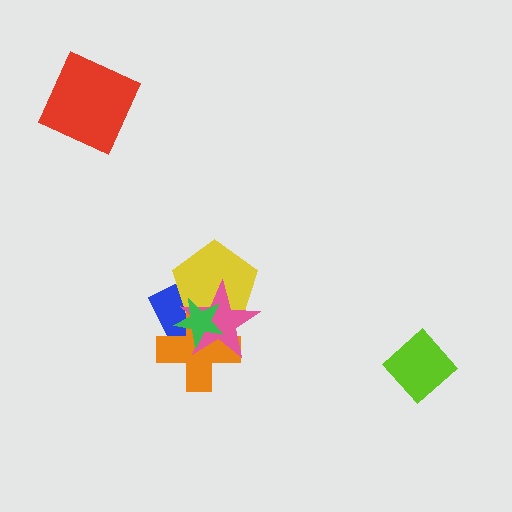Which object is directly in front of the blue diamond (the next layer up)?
The yellow pentagon is directly in front of the blue diamond.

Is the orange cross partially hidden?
Yes, it is partially covered by another shape.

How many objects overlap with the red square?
0 objects overlap with the red square.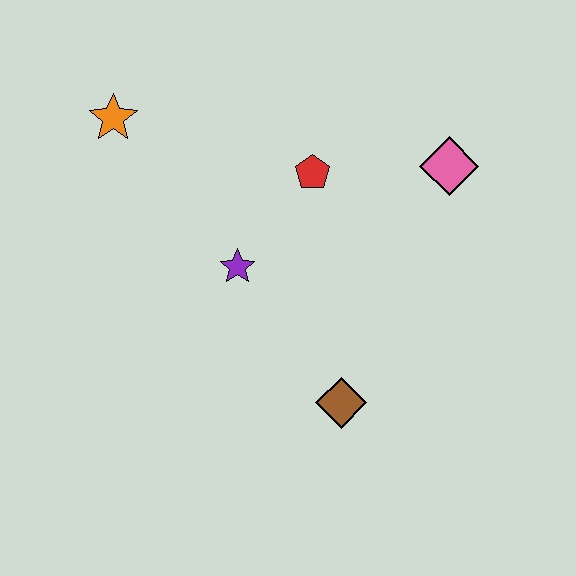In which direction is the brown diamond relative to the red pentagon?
The brown diamond is below the red pentagon.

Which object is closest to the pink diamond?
The red pentagon is closest to the pink diamond.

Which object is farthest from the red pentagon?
The brown diamond is farthest from the red pentagon.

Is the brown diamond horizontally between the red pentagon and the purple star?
No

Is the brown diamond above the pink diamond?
No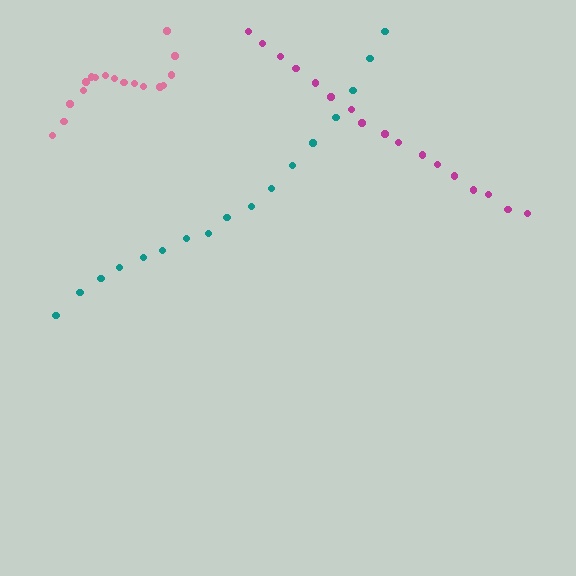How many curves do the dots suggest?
There are 3 distinct paths.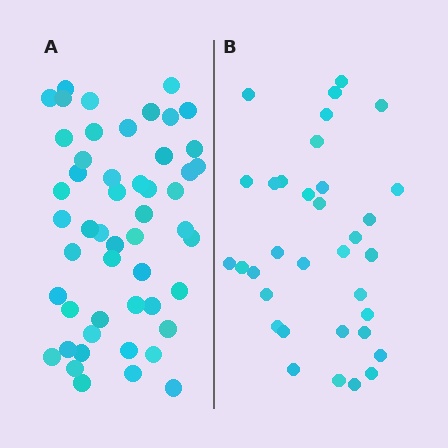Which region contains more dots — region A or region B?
Region A (the left region) has more dots.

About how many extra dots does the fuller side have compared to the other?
Region A has approximately 15 more dots than region B.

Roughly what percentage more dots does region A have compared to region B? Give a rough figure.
About 50% more.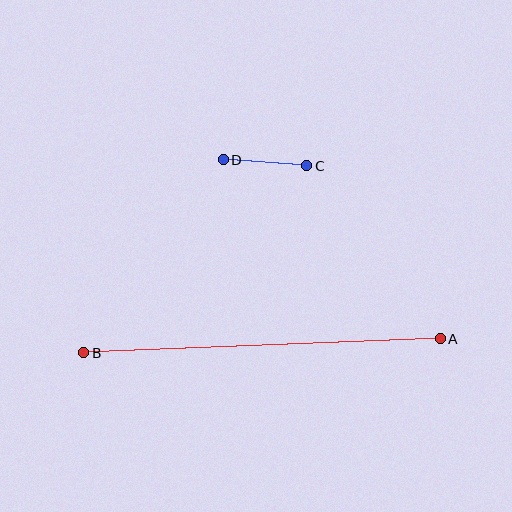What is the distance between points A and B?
The distance is approximately 357 pixels.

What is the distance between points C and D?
The distance is approximately 84 pixels.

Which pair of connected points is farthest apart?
Points A and B are farthest apart.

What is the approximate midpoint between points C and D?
The midpoint is at approximately (265, 163) pixels.